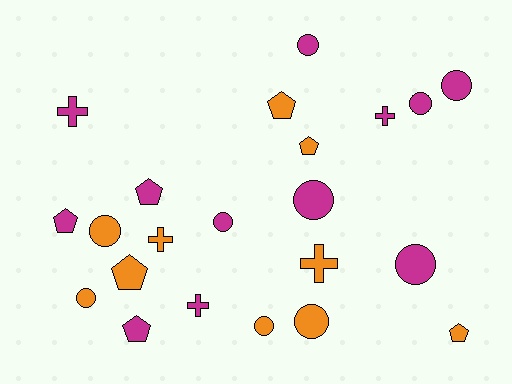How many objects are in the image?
There are 22 objects.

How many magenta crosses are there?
There are 3 magenta crosses.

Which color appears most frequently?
Magenta, with 12 objects.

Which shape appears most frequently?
Circle, with 10 objects.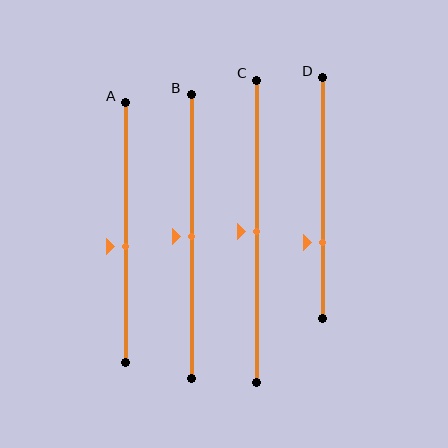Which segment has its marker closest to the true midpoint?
Segment B has its marker closest to the true midpoint.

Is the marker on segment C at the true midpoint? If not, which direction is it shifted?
Yes, the marker on segment C is at the true midpoint.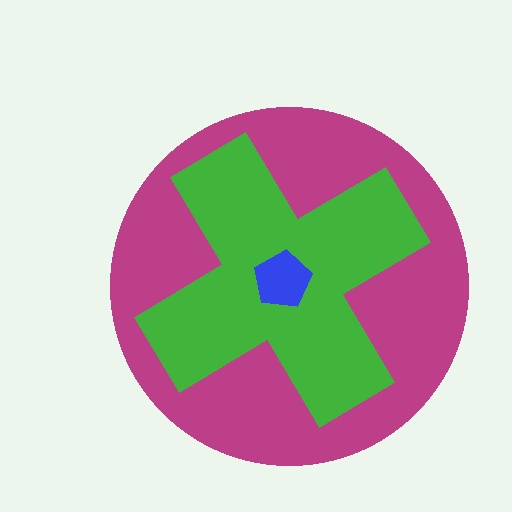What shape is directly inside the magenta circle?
The green cross.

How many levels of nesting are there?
3.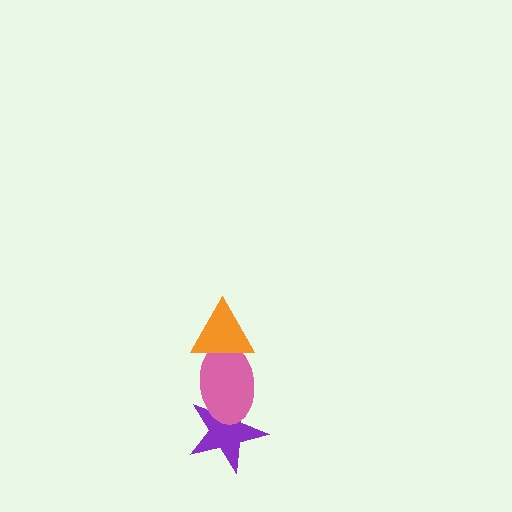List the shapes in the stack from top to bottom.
From top to bottom: the orange triangle, the pink ellipse, the purple star.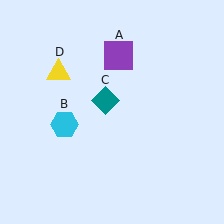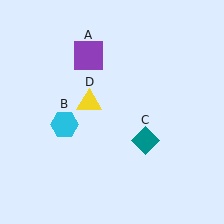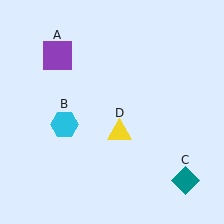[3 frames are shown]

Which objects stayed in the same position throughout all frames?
Cyan hexagon (object B) remained stationary.